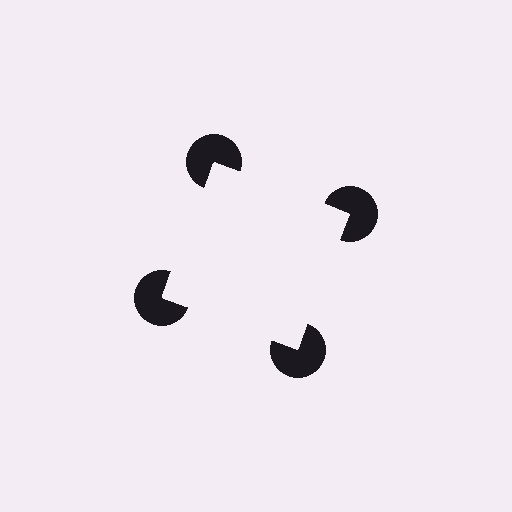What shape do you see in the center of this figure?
An illusory square — its edges are inferred from the aligned wedge cuts in the pac-man discs, not physically drawn.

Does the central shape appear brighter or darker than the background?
It typically appears slightly brighter than the background, even though no actual brightness change is drawn.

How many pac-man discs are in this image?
There are 4 — one at each vertex of the illusory square.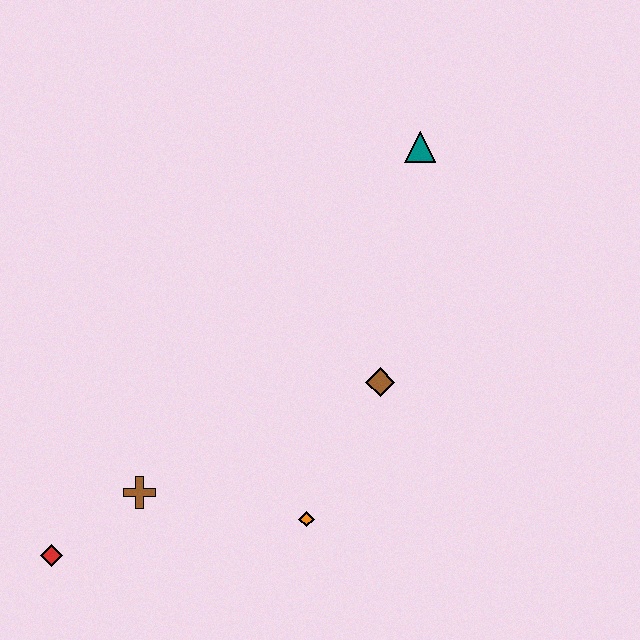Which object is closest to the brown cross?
The red diamond is closest to the brown cross.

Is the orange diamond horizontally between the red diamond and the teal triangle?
Yes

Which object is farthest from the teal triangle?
The red diamond is farthest from the teal triangle.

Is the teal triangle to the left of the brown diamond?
No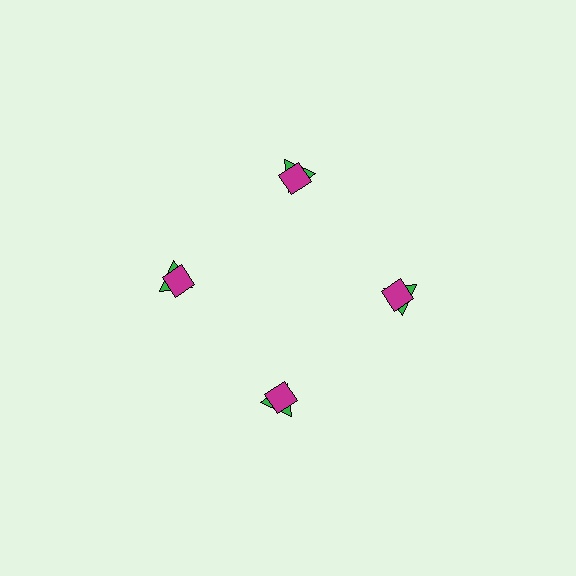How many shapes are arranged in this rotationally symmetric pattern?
There are 8 shapes, arranged in 4 groups of 2.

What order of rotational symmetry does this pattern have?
This pattern has 4-fold rotational symmetry.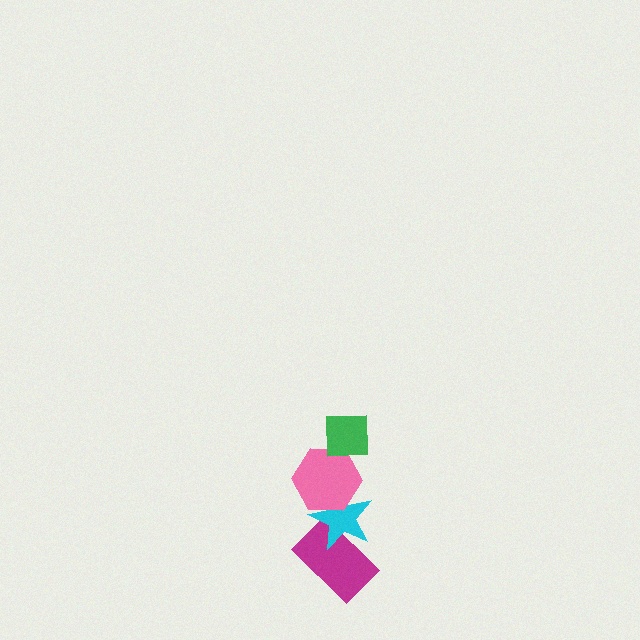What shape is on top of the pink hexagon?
The green square is on top of the pink hexagon.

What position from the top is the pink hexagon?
The pink hexagon is 2nd from the top.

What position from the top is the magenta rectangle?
The magenta rectangle is 4th from the top.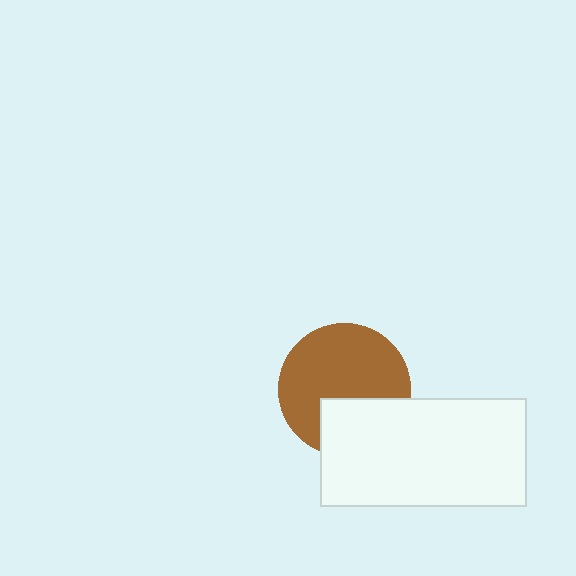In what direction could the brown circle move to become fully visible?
The brown circle could move up. That would shift it out from behind the white rectangle entirely.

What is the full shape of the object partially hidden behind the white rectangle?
The partially hidden object is a brown circle.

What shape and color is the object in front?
The object in front is a white rectangle.